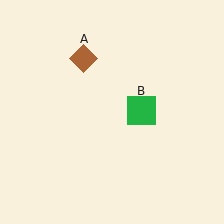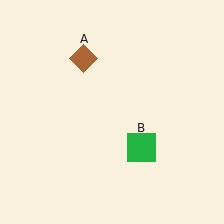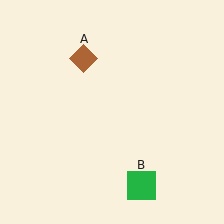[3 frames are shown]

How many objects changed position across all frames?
1 object changed position: green square (object B).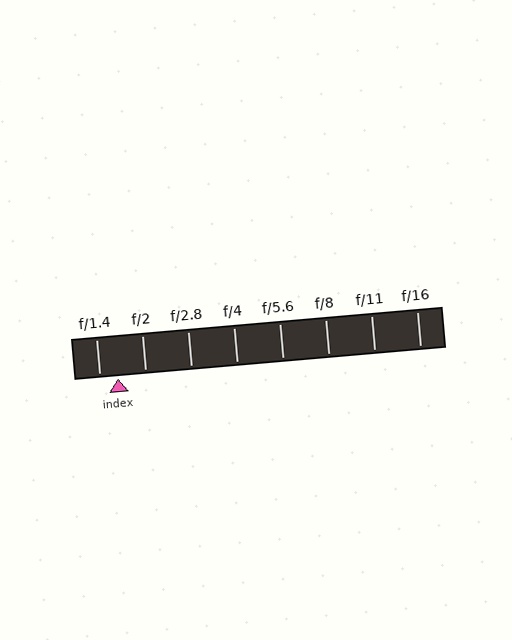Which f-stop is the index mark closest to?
The index mark is closest to f/1.4.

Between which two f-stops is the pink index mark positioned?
The index mark is between f/1.4 and f/2.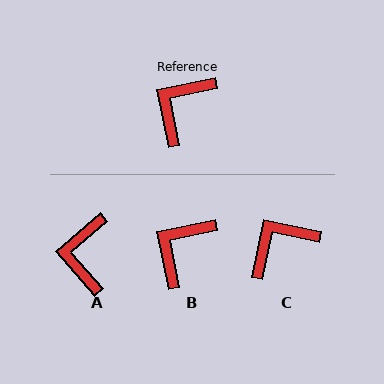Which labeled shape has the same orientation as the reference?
B.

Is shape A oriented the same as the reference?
No, it is off by about 30 degrees.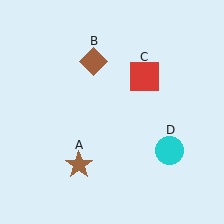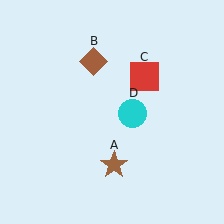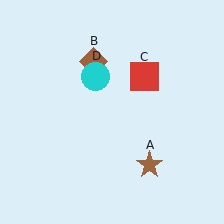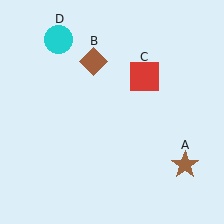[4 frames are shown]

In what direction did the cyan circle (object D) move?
The cyan circle (object D) moved up and to the left.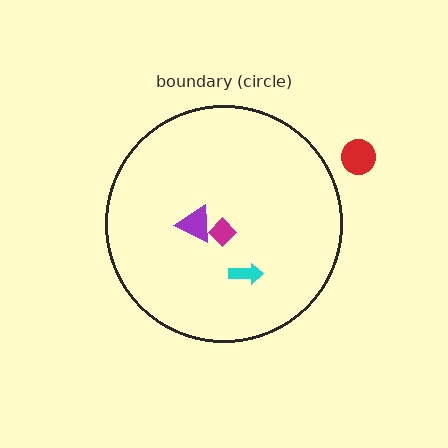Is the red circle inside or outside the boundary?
Outside.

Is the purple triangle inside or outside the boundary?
Inside.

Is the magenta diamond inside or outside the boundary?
Inside.